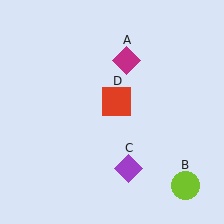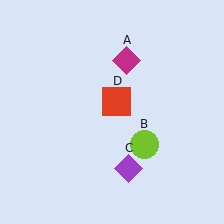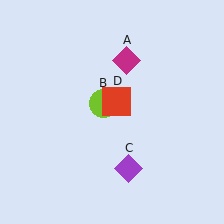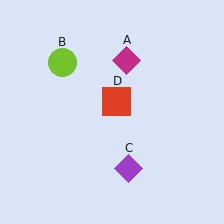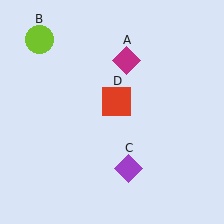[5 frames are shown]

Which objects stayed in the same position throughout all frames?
Magenta diamond (object A) and purple diamond (object C) and red square (object D) remained stationary.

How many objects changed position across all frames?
1 object changed position: lime circle (object B).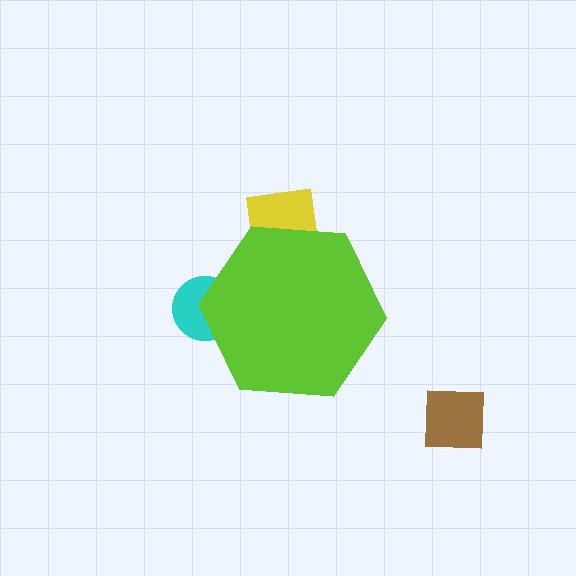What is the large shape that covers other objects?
A lime hexagon.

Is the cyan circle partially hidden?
Yes, the cyan circle is partially hidden behind the lime hexagon.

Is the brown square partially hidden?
No, the brown square is fully visible.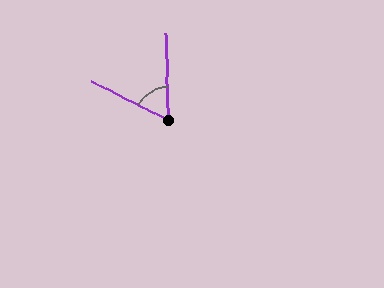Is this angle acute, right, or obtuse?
It is acute.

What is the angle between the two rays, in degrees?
Approximately 61 degrees.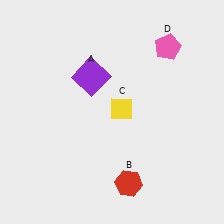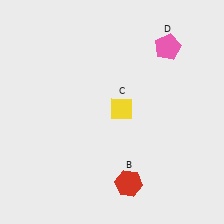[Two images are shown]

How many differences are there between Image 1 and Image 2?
There is 1 difference between the two images.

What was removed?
The purple square (A) was removed in Image 2.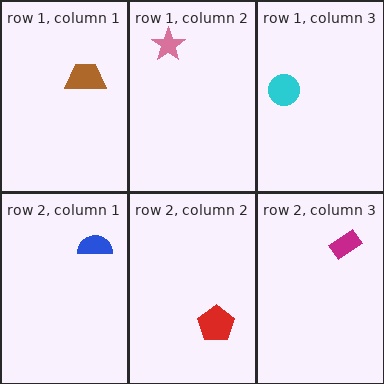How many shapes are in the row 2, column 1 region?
1.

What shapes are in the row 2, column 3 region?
The magenta rectangle.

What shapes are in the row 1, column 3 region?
The cyan circle.